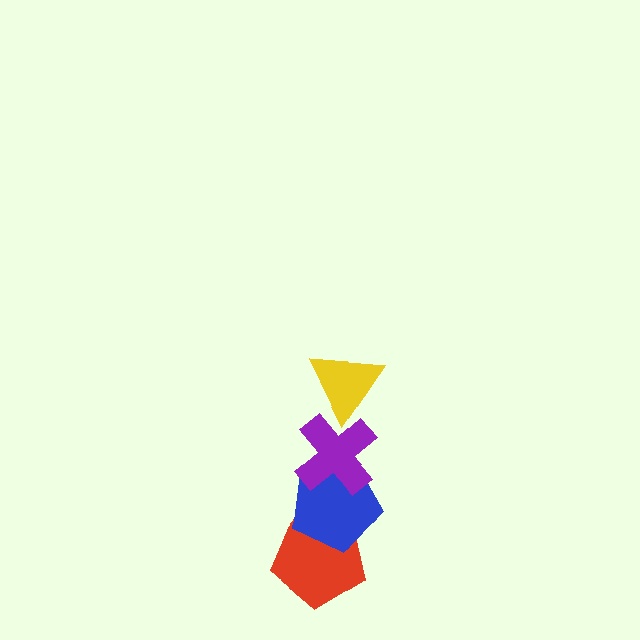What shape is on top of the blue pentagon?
The purple cross is on top of the blue pentagon.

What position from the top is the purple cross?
The purple cross is 2nd from the top.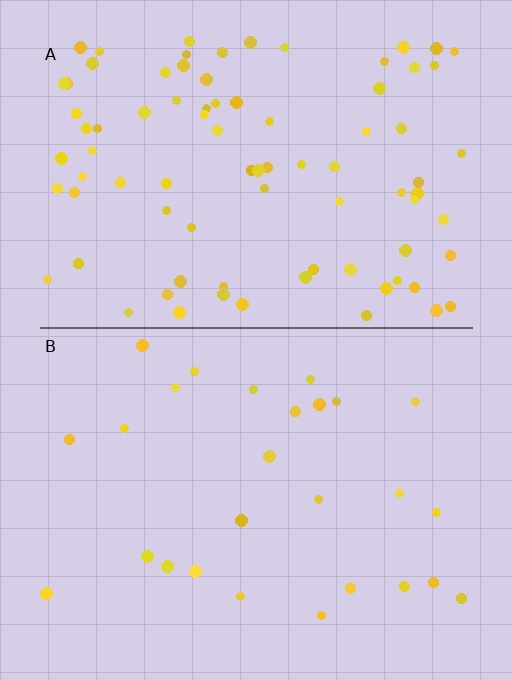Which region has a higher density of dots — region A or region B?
A (the top).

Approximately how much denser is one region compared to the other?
Approximately 3.1× — region A over region B.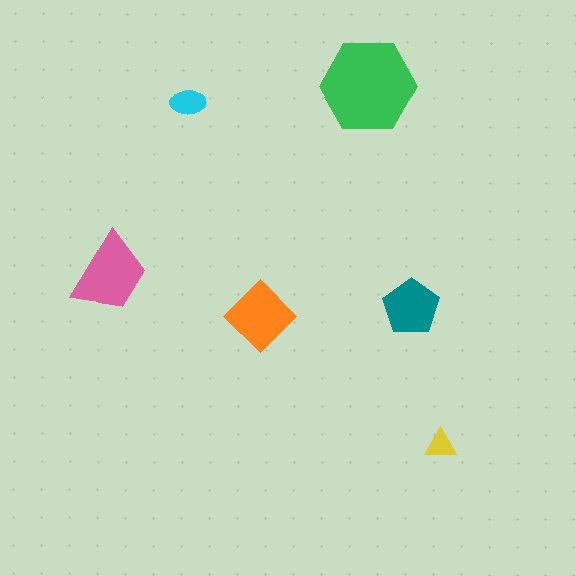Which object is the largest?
The green hexagon.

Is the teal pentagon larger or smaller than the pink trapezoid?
Smaller.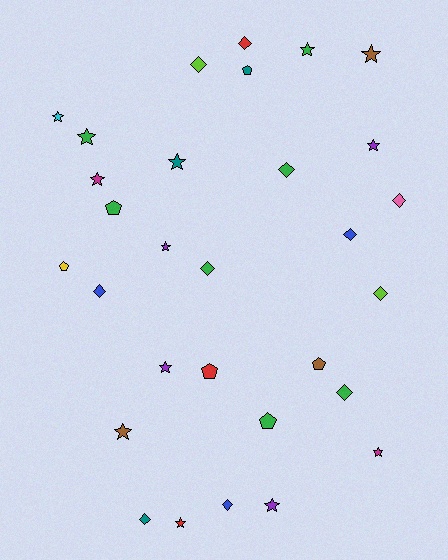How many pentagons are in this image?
There are 6 pentagons.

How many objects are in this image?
There are 30 objects.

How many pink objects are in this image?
There is 1 pink object.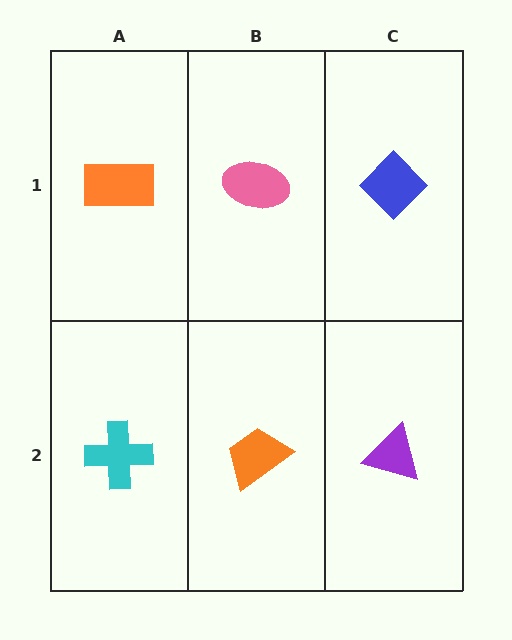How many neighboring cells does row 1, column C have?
2.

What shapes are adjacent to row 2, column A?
An orange rectangle (row 1, column A), an orange trapezoid (row 2, column B).